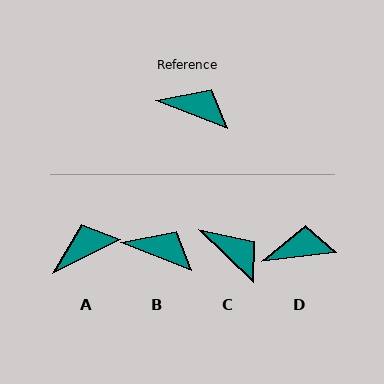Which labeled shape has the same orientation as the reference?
B.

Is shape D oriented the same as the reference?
No, it is off by about 28 degrees.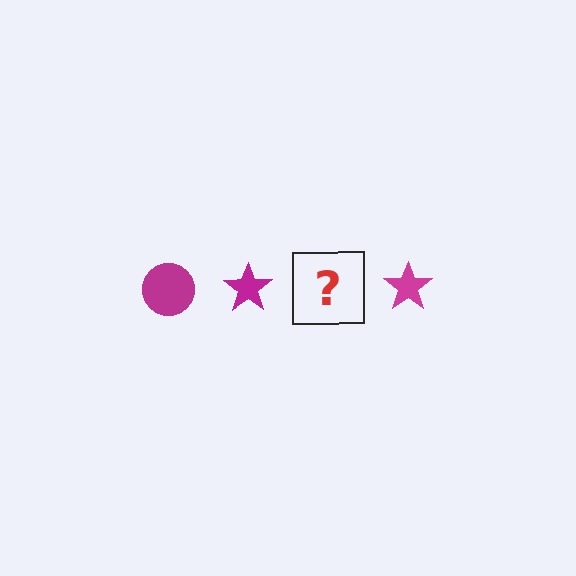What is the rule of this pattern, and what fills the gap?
The rule is that the pattern cycles through circle, star shapes in magenta. The gap should be filled with a magenta circle.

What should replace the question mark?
The question mark should be replaced with a magenta circle.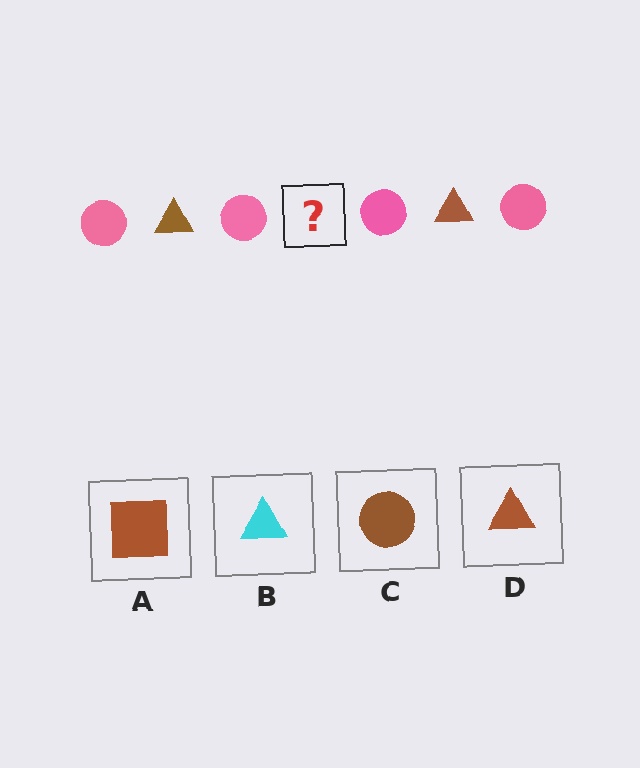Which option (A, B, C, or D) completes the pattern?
D.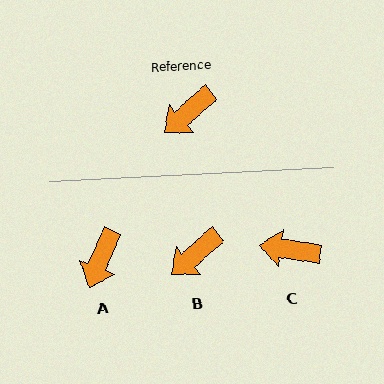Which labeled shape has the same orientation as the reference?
B.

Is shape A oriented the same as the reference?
No, it is off by about 26 degrees.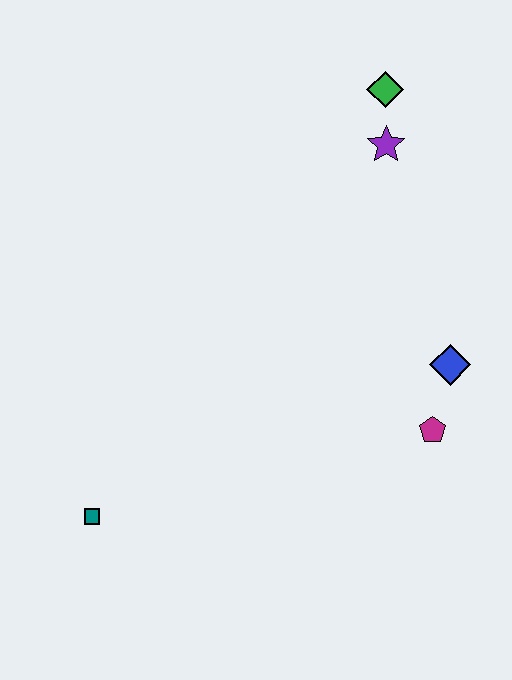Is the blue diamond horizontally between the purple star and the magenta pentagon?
No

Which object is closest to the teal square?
The magenta pentagon is closest to the teal square.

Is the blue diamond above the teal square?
Yes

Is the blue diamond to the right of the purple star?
Yes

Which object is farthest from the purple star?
The teal square is farthest from the purple star.